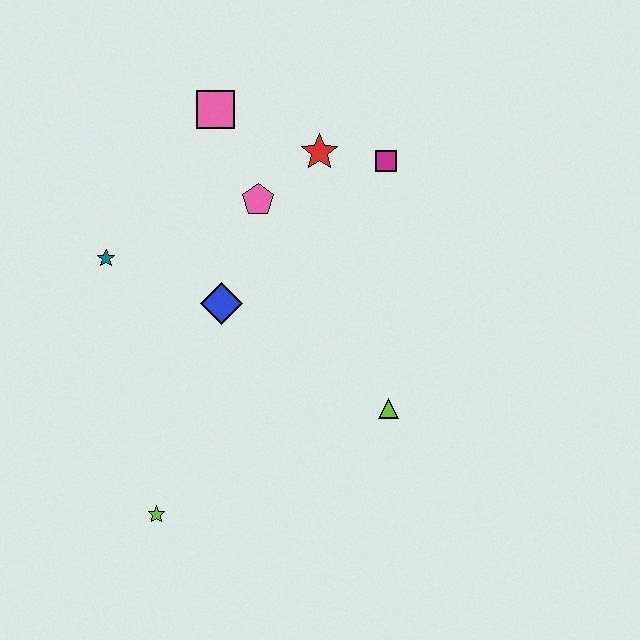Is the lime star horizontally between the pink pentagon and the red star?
No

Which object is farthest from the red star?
The lime star is farthest from the red star.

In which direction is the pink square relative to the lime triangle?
The pink square is above the lime triangle.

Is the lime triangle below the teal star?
Yes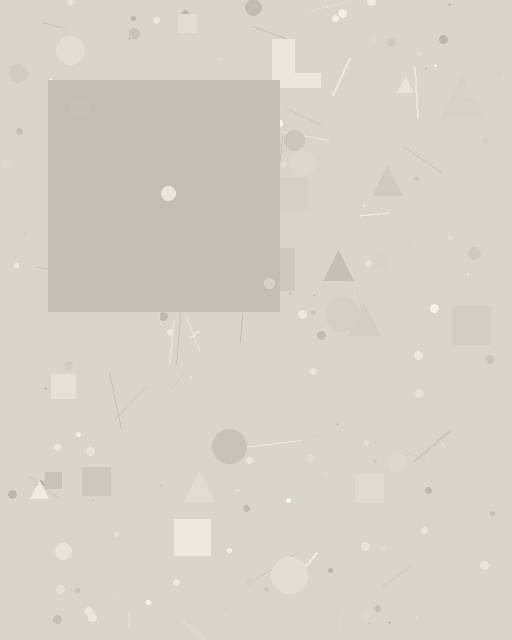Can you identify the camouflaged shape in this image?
The camouflaged shape is a square.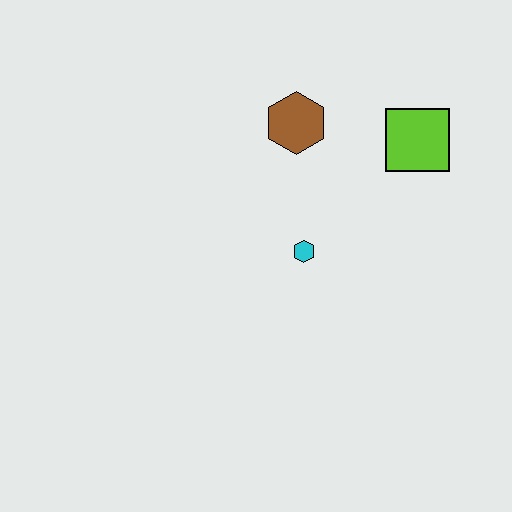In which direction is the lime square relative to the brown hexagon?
The lime square is to the right of the brown hexagon.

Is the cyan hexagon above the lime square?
No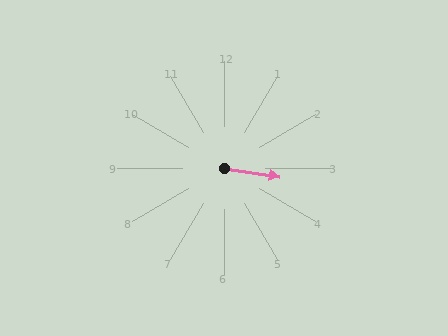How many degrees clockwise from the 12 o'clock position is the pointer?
Approximately 99 degrees.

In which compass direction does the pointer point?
East.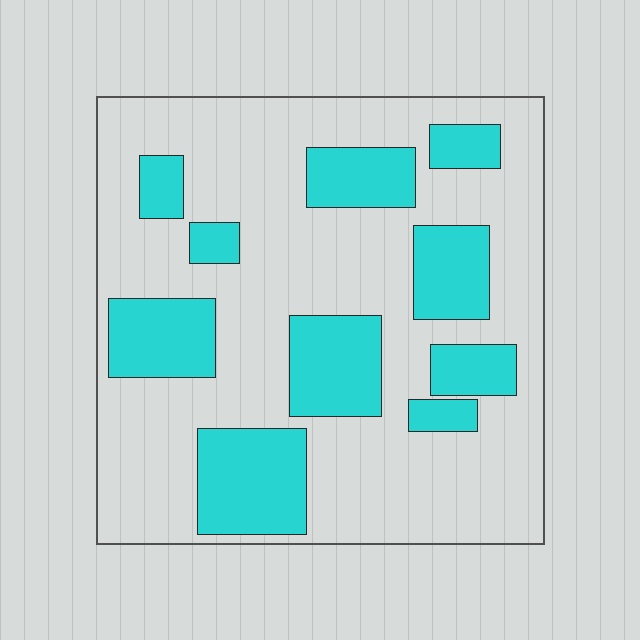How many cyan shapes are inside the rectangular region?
10.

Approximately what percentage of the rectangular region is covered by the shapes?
Approximately 30%.